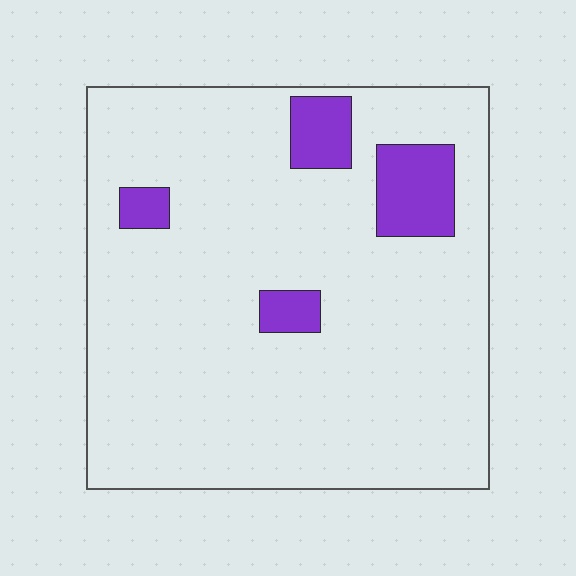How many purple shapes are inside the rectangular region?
4.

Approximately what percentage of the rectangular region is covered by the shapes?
Approximately 10%.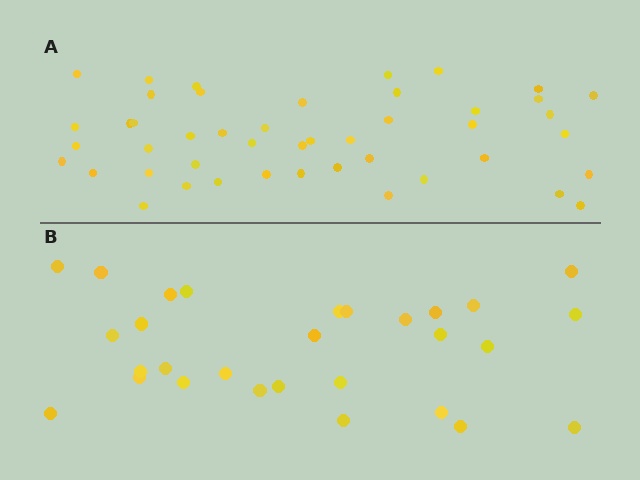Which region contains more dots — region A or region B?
Region A (the top region) has more dots.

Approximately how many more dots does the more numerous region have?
Region A has approximately 15 more dots than region B.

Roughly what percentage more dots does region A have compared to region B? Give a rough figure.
About 60% more.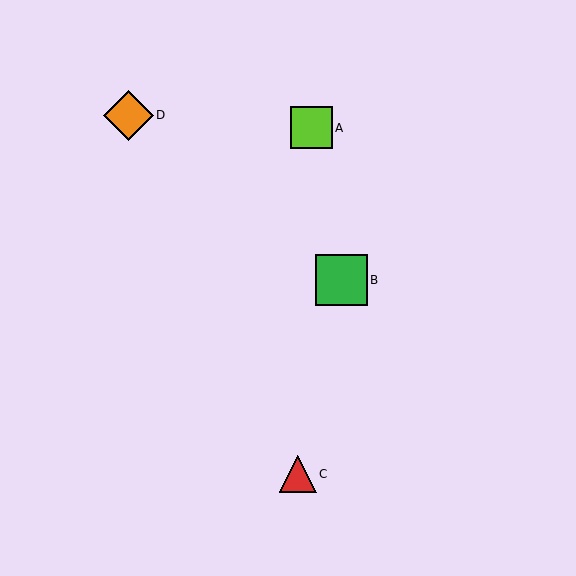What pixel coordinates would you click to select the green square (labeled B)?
Click at (341, 280) to select the green square B.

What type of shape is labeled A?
Shape A is a lime square.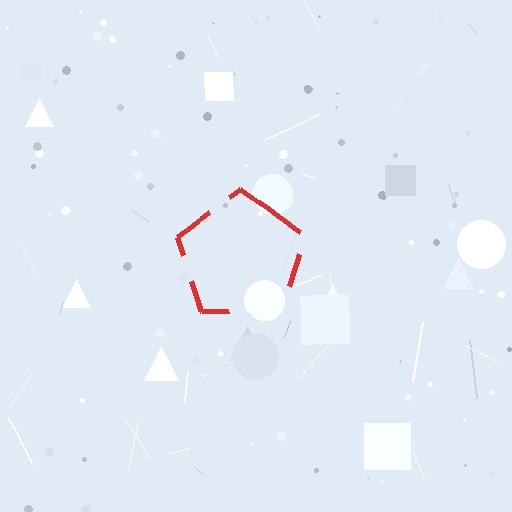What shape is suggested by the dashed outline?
The dashed outline suggests a pentagon.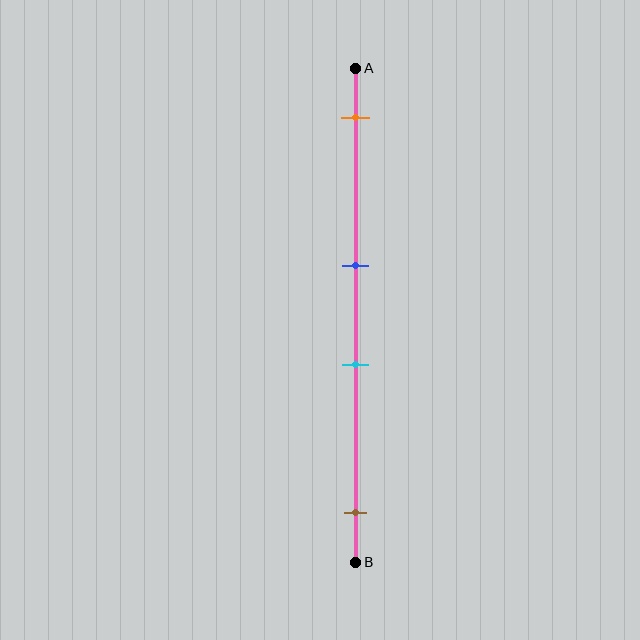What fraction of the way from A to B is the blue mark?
The blue mark is approximately 40% (0.4) of the way from A to B.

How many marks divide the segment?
There are 4 marks dividing the segment.